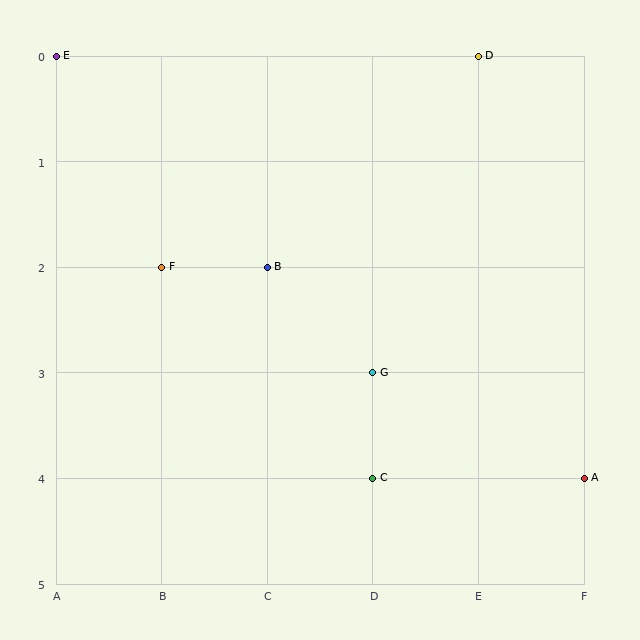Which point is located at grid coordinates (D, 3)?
Point G is at (D, 3).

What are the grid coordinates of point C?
Point C is at grid coordinates (D, 4).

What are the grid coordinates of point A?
Point A is at grid coordinates (F, 4).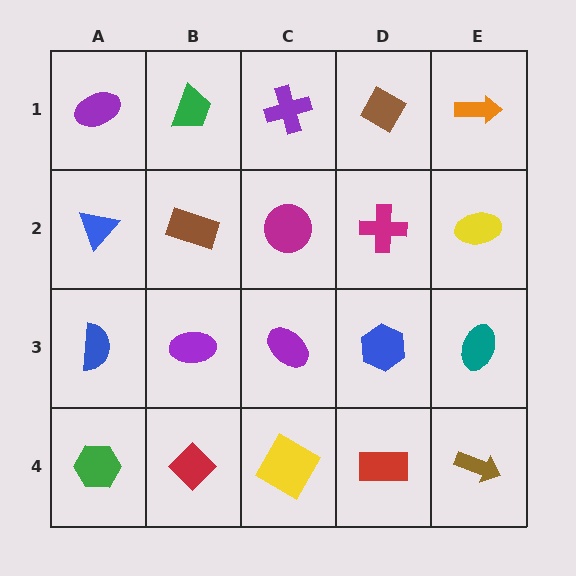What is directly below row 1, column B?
A brown rectangle.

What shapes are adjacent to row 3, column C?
A magenta circle (row 2, column C), a yellow diamond (row 4, column C), a purple ellipse (row 3, column B), a blue hexagon (row 3, column D).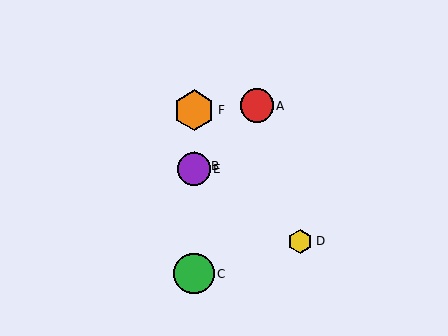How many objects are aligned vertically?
4 objects (B, C, E, F) are aligned vertically.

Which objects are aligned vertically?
Objects B, C, E, F are aligned vertically.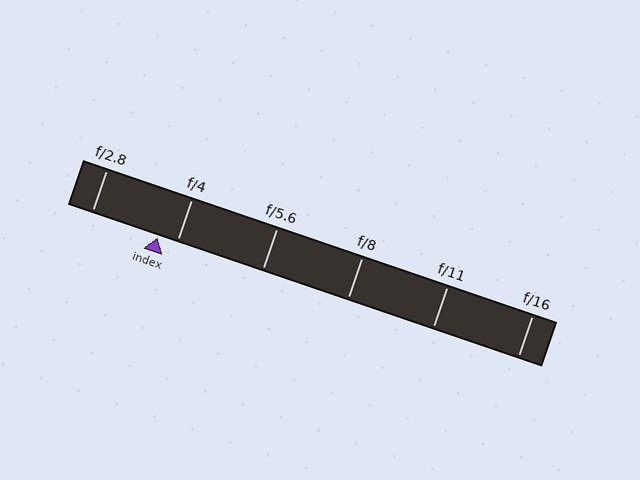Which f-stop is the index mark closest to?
The index mark is closest to f/4.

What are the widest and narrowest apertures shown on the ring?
The widest aperture shown is f/2.8 and the narrowest is f/16.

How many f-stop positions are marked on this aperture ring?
There are 6 f-stop positions marked.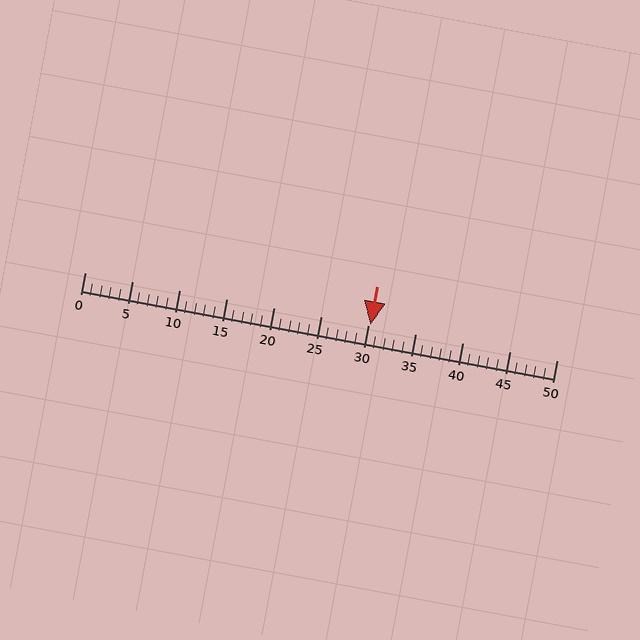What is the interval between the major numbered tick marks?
The major tick marks are spaced 5 units apart.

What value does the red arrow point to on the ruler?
The red arrow points to approximately 30.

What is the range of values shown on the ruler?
The ruler shows values from 0 to 50.